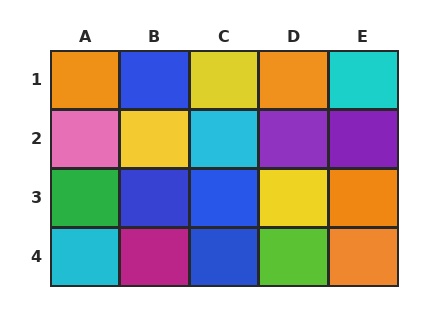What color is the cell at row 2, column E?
Purple.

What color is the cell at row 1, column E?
Cyan.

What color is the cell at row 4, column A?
Cyan.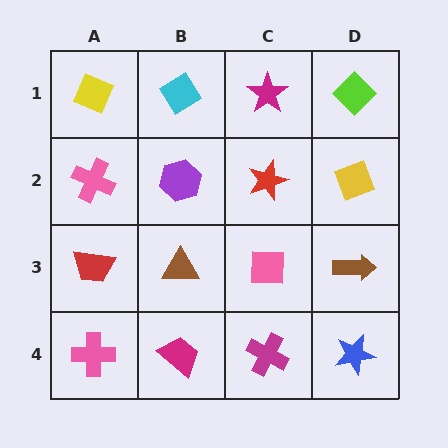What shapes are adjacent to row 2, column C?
A magenta star (row 1, column C), a pink square (row 3, column C), a purple hexagon (row 2, column B), a yellow diamond (row 2, column D).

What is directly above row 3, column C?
A red star.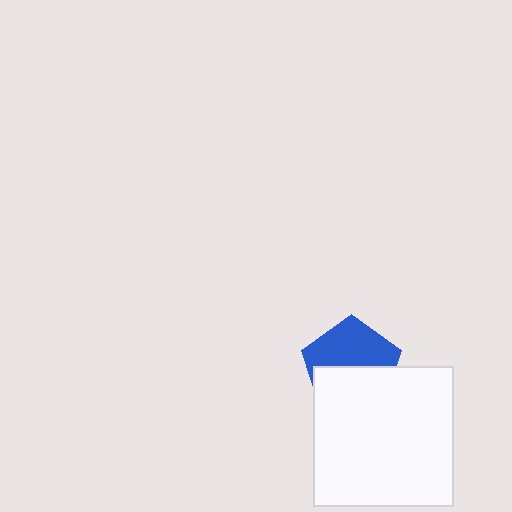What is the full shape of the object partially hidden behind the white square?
The partially hidden object is a blue pentagon.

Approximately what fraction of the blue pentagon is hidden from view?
Roughly 50% of the blue pentagon is hidden behind the white square.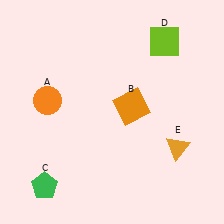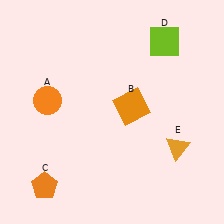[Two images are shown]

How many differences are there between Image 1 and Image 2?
There is 1 difference between the two images.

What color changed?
The pentagon (C) changed from green in Image 1 to orange in Image 2.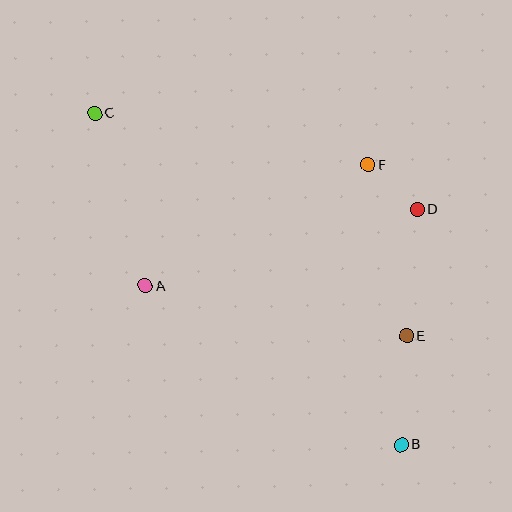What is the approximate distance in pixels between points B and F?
The distance between B and F is approximately 282 pixels.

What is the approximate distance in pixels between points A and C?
The distance between A and C is approximately 180 pixels.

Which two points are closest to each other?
Points D and F are closest to each other.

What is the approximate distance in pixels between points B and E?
The distance between B and E is approximately 109 pixels.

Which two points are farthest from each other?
Points B and C are farthest from each other.